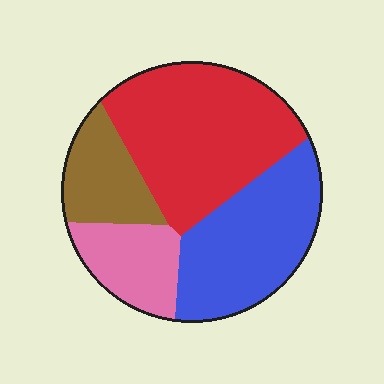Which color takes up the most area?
Red, at roughly 40%.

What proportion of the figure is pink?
Pink takes up about one sixth (1/6) of the figure.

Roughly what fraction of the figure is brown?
Brown covers roughly 15% of the figure.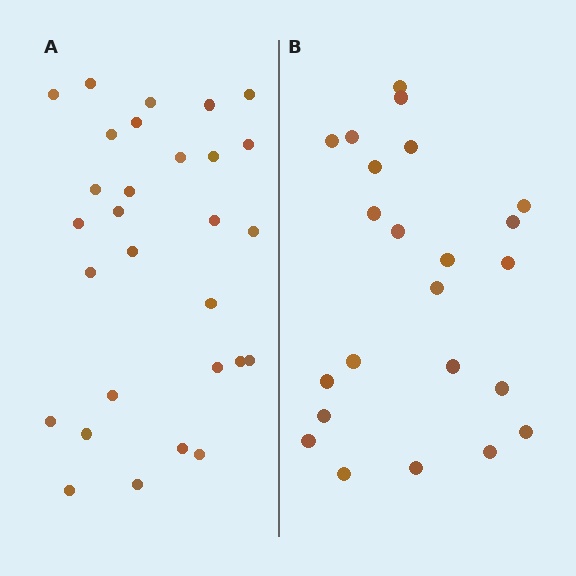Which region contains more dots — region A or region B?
Region A (the left region) has more dots.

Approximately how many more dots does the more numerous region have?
Region A has about 6 more dots than region B.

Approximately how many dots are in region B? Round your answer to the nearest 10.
About 20 dots. (The exact count is 23, which rounds to 20.)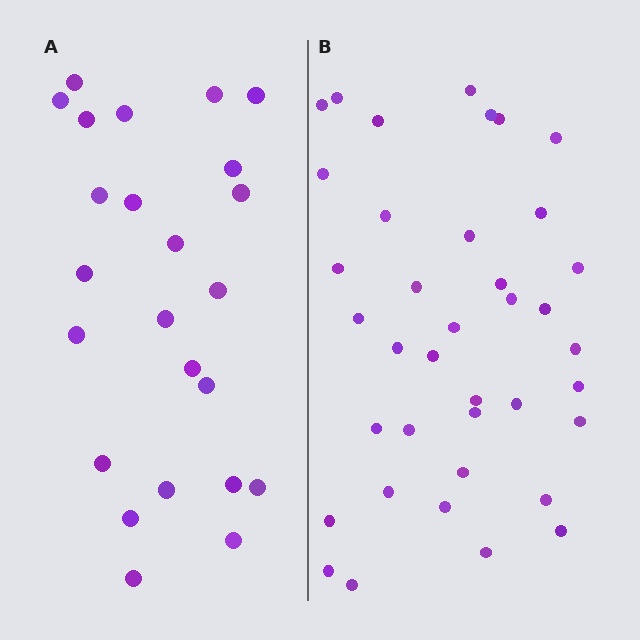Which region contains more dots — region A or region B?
Region B (the right region) has more dots.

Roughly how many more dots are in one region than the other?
Region B has approximately 15 more dots than region A.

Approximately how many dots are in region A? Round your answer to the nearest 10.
About 20 dots. (The exact count is 24, which rounds to 20.)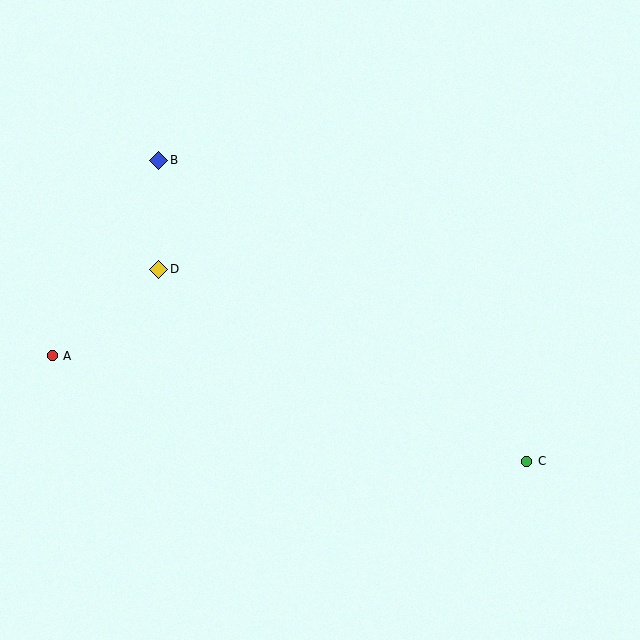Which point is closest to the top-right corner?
Point C is closest to the top-right corner.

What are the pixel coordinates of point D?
Point D is at (159, 269).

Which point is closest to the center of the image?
Point D at (159, 269) is closest to the center.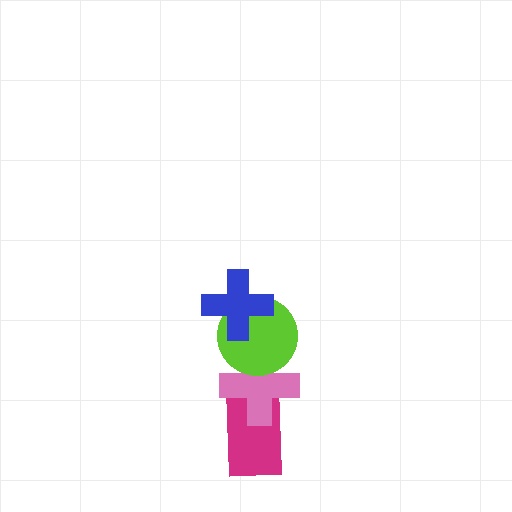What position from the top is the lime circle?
The lime circle is 2nd from the top.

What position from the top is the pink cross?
The pink cross is 3rd from the top.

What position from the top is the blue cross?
The blue cross is 1st from the top.